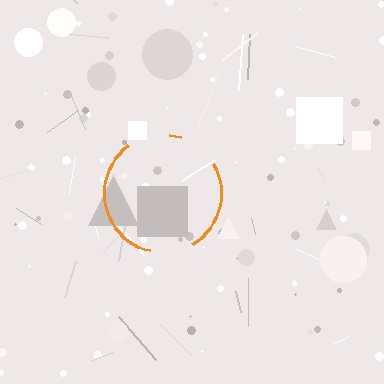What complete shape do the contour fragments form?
The contour fragments form a circle.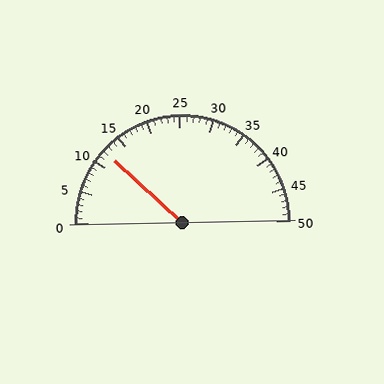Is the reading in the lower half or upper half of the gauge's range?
The reading is in the lower half of the range (0 to 50).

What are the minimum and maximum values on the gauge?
The gauge ranges from 0 to 50.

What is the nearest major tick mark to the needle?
The nearest major tick mark is 10.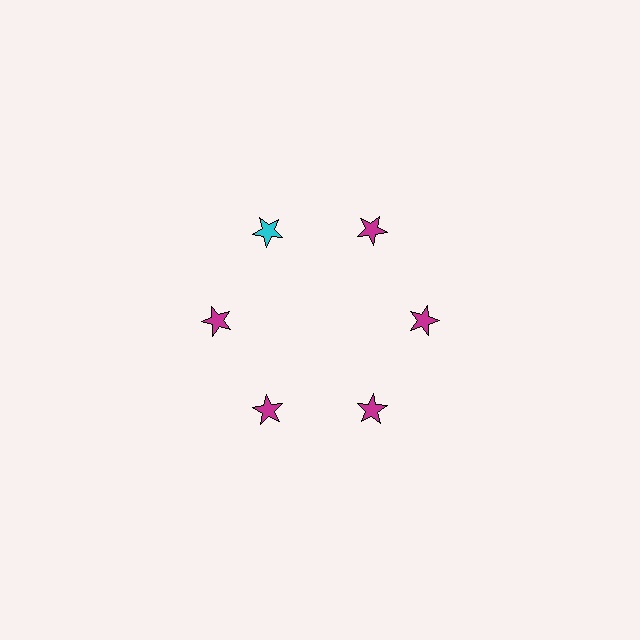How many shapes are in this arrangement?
There are 6 shapes arranged in a ring pattern.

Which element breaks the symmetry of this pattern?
The cyan star at roughly the 11 o'clock position breaks the symmetry. All other shapes are magenta stars.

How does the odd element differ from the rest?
It has a different color: cyan instead of magenta.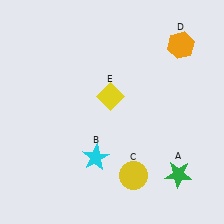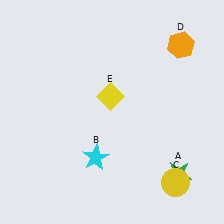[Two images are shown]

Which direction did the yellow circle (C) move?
The yellow circle (C) moved right.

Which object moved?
The yellow circle (C) moved right.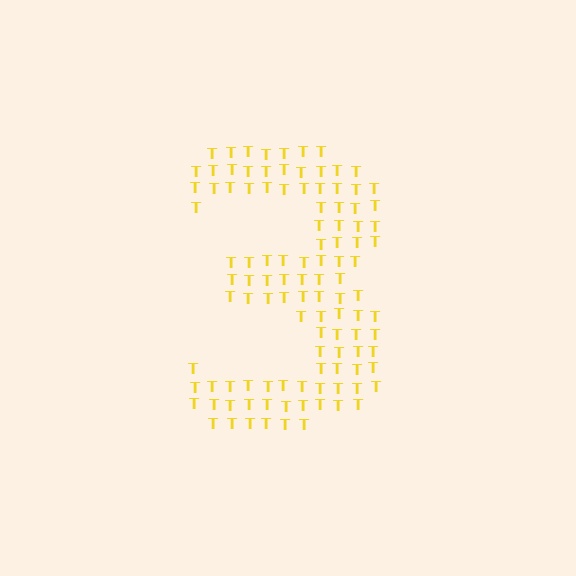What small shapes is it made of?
It is made of small letter T's.